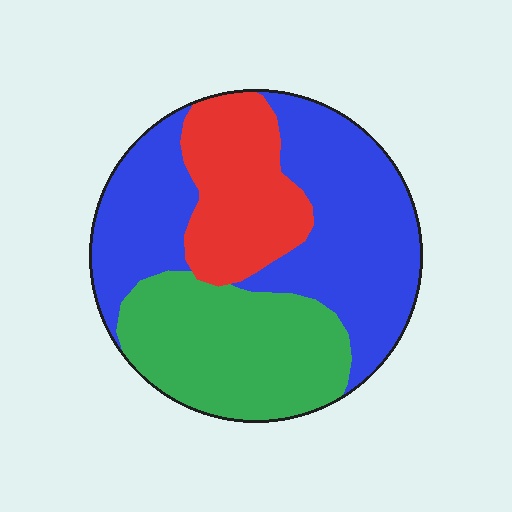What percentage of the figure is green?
Green covers roughly 30% of the figure.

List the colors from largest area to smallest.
From largest to smallest: blue, green, red.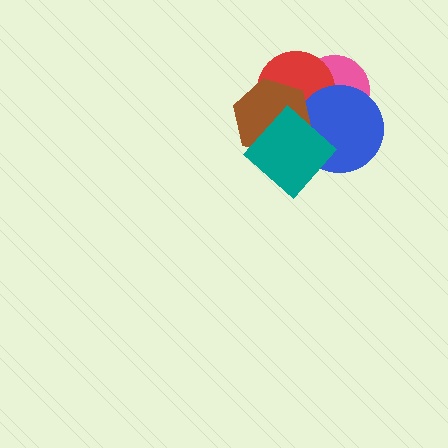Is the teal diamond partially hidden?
No, no other shape covers it.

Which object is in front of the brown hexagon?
The teal diamond is in front of the brown hexagon.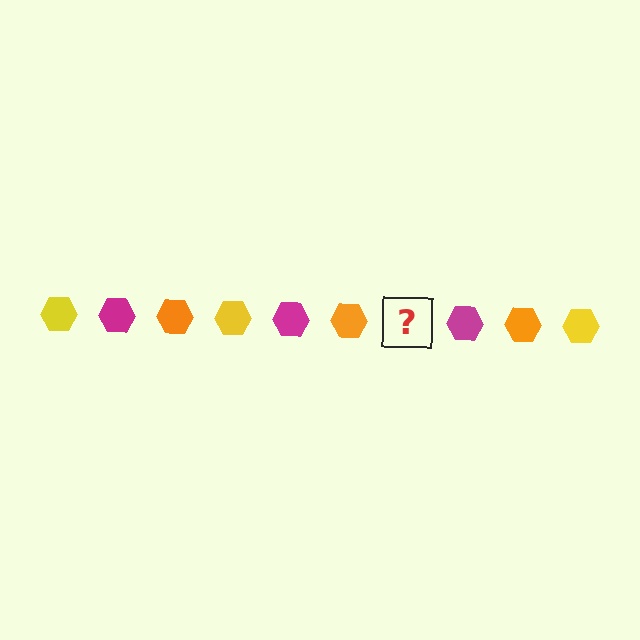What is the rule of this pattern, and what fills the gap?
The rule is that the pattern cycles through yellow, magenta, orange hexagons. The gap should be filled with a yellow hexagon.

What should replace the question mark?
The question mark should be replaced with a yellow hexagon.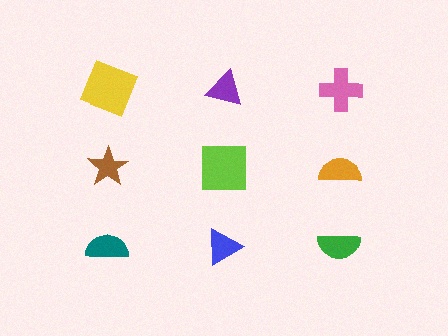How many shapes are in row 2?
3 shapes.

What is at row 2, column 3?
An orange semicircle.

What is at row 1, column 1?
A yellow square.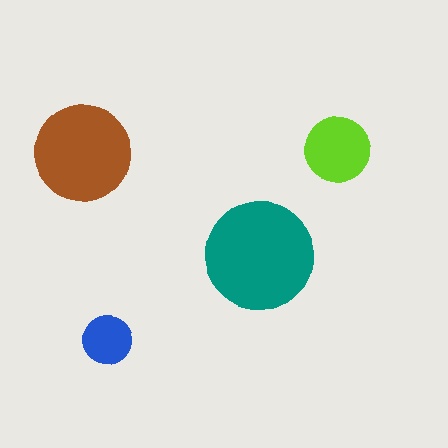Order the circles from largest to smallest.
the teal one, the brown one, the lime one, the blue one.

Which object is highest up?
The lime circle is topmost.